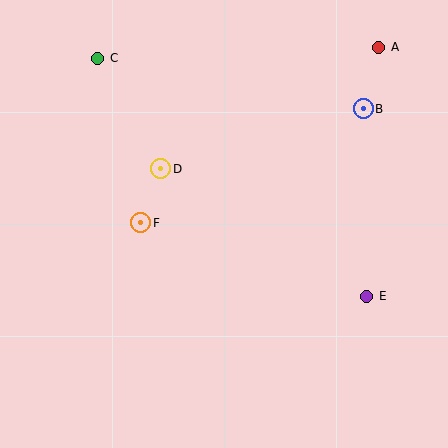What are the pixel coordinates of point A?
Point A is at (379, 47).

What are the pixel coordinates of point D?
Point D is at (161, 169).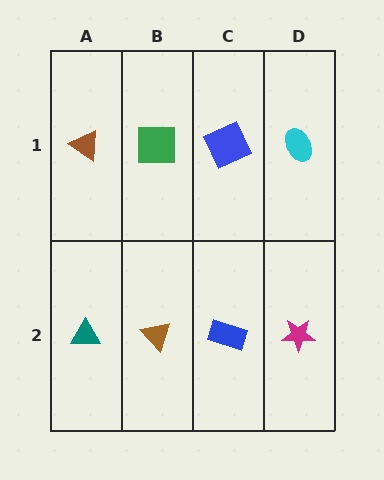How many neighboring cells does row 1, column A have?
2.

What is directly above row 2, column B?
A green square.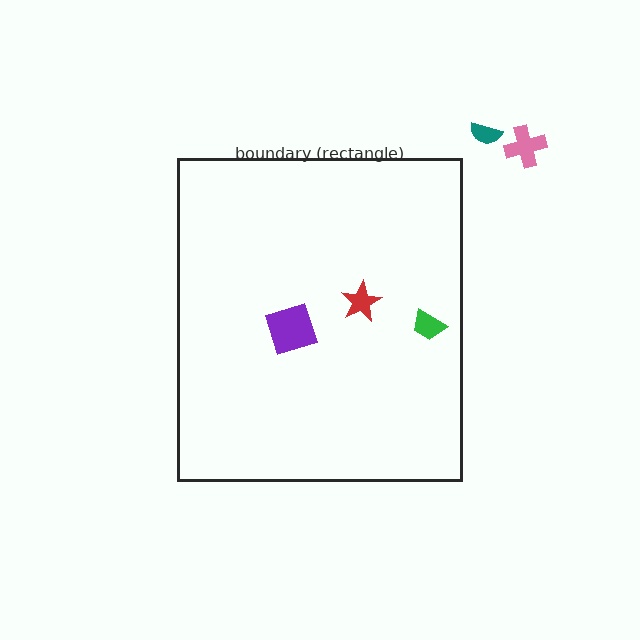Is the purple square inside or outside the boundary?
Inside.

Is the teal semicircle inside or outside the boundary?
Outside.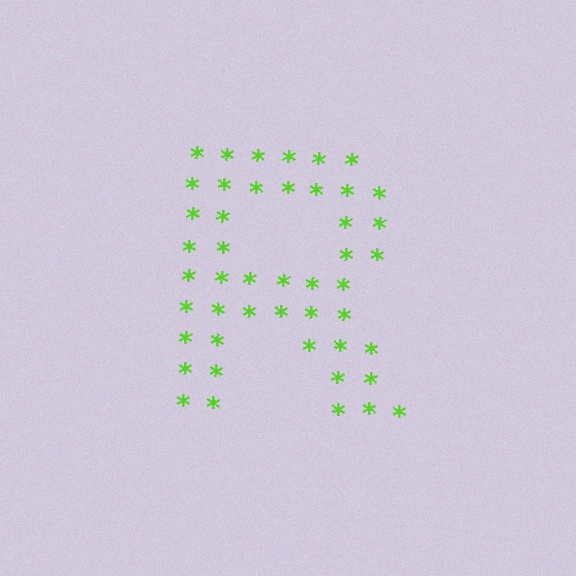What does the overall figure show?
The overall figure shows the letter R.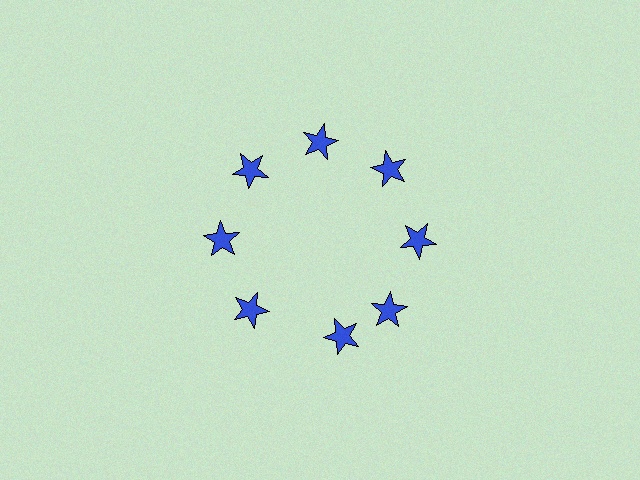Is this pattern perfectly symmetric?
No. The 8 blue stars are arranged in a ring, but one element near the 6 o'clock position is rotated out of alignment along the ring, breaking the 8-fold rotational symmetry.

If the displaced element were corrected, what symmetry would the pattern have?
It would have 8-fold rotational symmetry — the pattern would map onto itself every 45 degrees.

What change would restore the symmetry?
The symmetry would be restored by rotating it back into even spacing with its neighbors so that all 8 stars sit at equal angles and equal distance from the center.